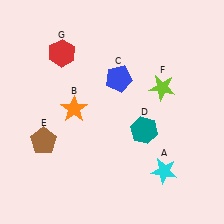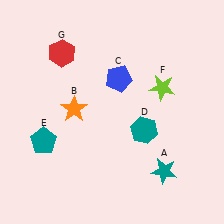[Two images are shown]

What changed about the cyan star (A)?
In Image 1, A is cyan. In Image 2, it changed to teal.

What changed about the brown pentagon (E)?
In Image 1, E is brown. In Image 2, it changed to teal.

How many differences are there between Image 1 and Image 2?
There are 2 differences between the two images.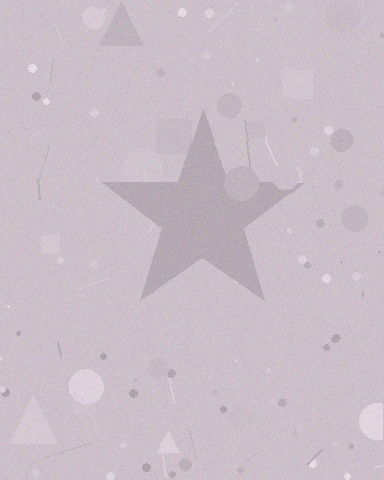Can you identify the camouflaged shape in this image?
The camouflaged shape is a star.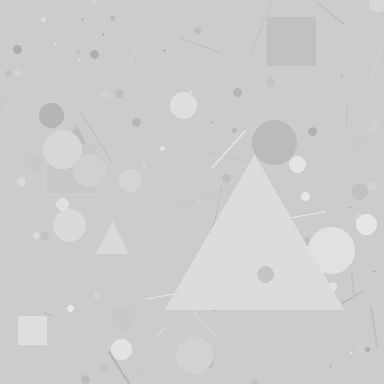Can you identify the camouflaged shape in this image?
The camouflaged shape is a triangle.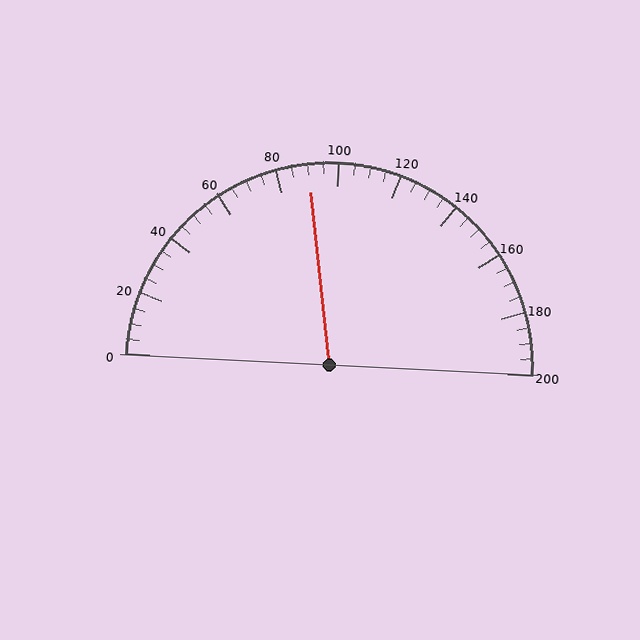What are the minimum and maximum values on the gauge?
The gauge ranges from 0 to 200.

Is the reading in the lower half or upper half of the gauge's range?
The reading is in the lower half of the range (0 to 200).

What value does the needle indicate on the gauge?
The needle indicates approximately 90.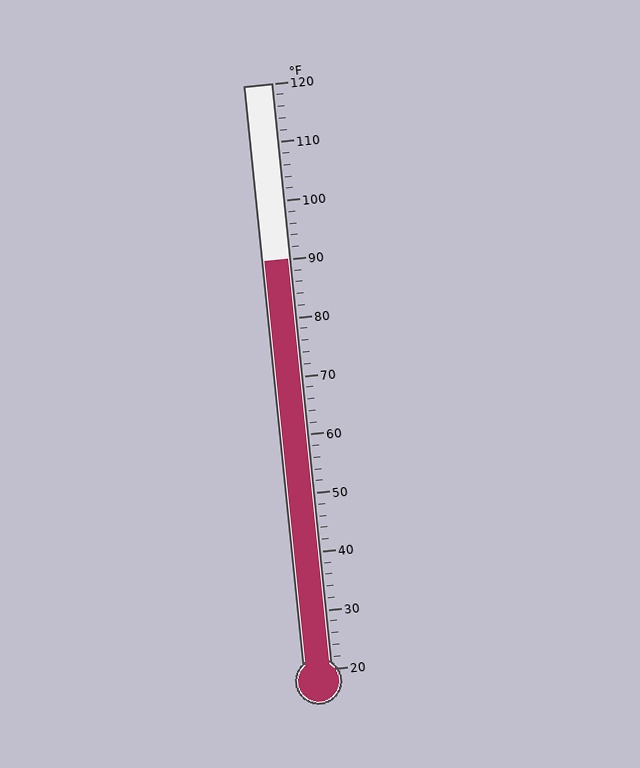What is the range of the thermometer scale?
The thermometer scale ranges from 20°F to 120°F.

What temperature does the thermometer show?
The thermometer shows approximately 90°F.